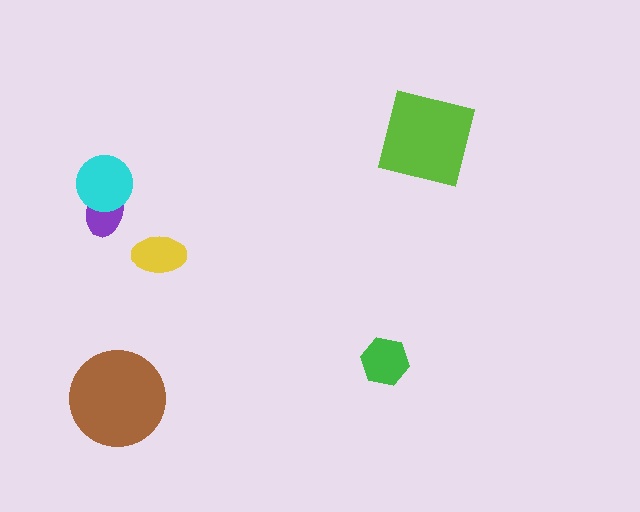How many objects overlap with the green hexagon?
0 objects overlap with the green hexagon.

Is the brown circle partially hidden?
No, no other shape covers it.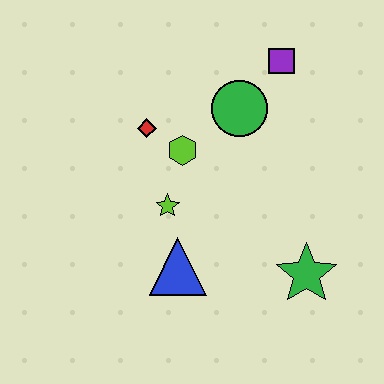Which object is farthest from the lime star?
The purple square is farthest from the lime star.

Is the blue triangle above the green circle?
No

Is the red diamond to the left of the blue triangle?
Yes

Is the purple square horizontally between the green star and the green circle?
Yes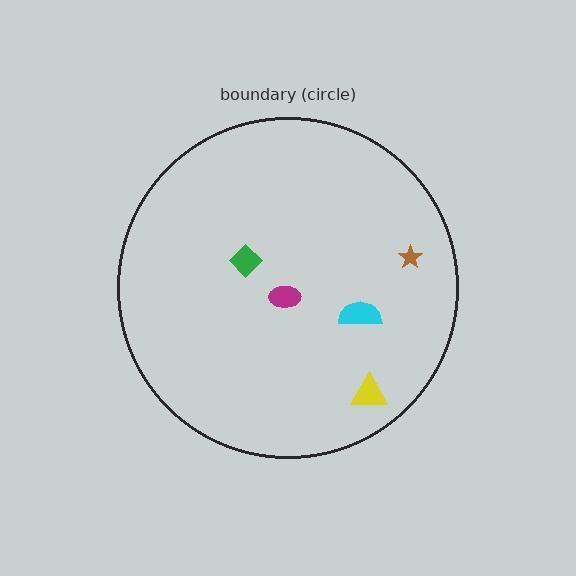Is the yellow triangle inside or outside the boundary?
Inside.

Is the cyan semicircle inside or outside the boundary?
Inside.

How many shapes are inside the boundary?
5 inside, 0 outside.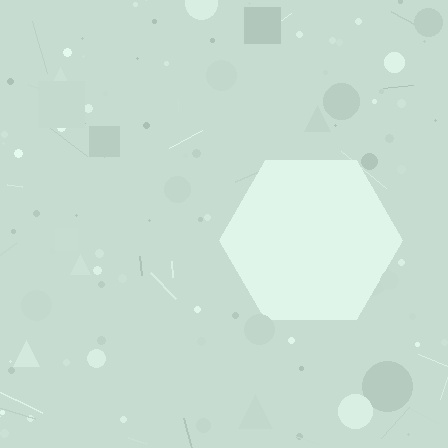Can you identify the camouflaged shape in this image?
The camouflaged shape is a hexagon.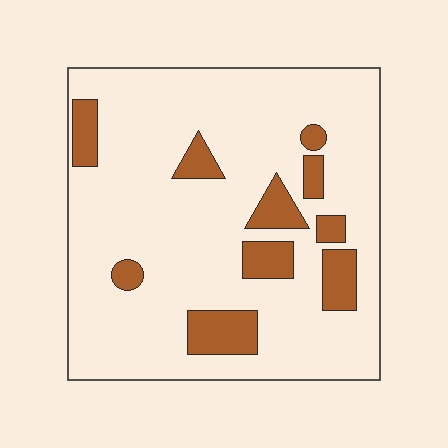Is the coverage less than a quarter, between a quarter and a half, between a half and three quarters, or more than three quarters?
Less than a quarter.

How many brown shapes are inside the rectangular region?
10.